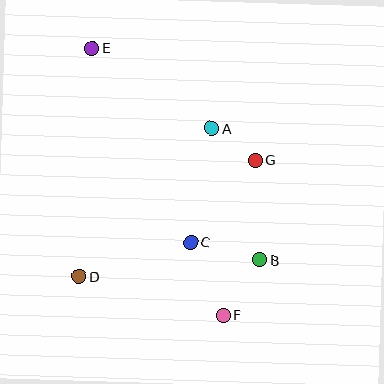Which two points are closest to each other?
Points A and G are closest to each other.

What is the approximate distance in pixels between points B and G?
The distance between B and G is approximately 100 pixels.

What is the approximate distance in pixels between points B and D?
The distance between B and D is approximately 181 pixels.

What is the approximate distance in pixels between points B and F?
The distance between B and F is approximately 66 pixels.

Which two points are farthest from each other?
Points E and F are farthest from each other.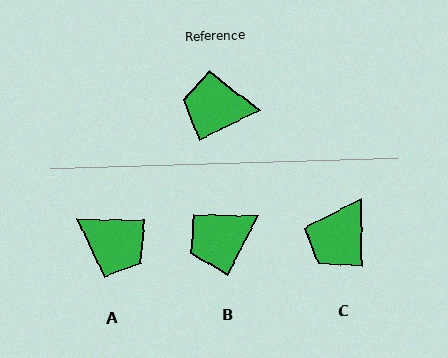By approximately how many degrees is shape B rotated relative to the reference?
Approximately 37 degrees counter-clockwise.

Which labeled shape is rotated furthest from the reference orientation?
A, about 153 degrees away.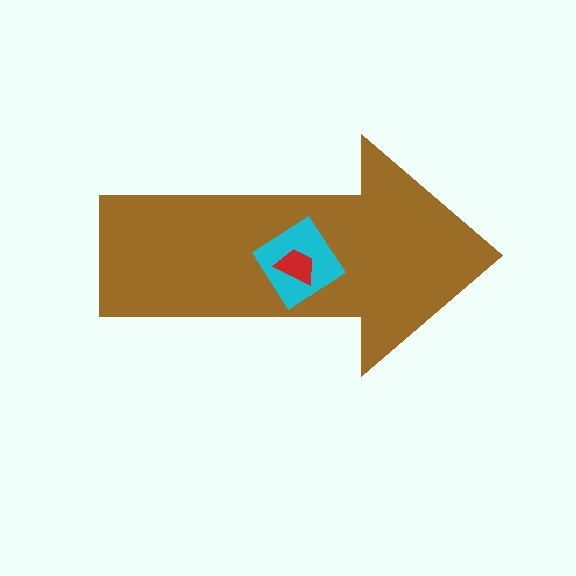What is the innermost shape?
The red trapezoid.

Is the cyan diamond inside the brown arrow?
Yes.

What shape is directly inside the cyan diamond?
The red trapezoid.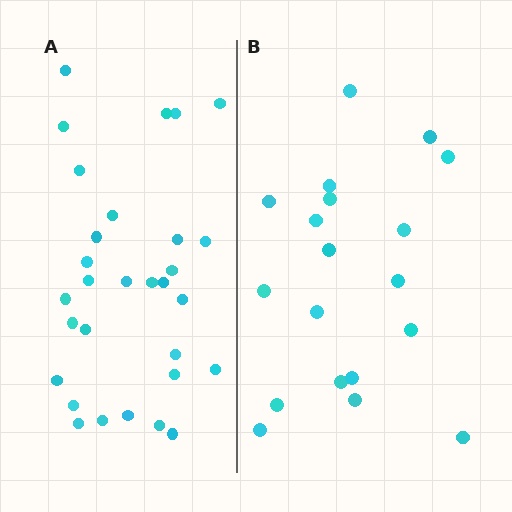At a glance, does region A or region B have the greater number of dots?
Region A (the left region) has more dots.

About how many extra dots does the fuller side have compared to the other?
Region A has roughly 12 or so more dots than region B.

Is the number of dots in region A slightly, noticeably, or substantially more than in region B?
Region A has substantially more. The ratio is roughly 1.6 to 1.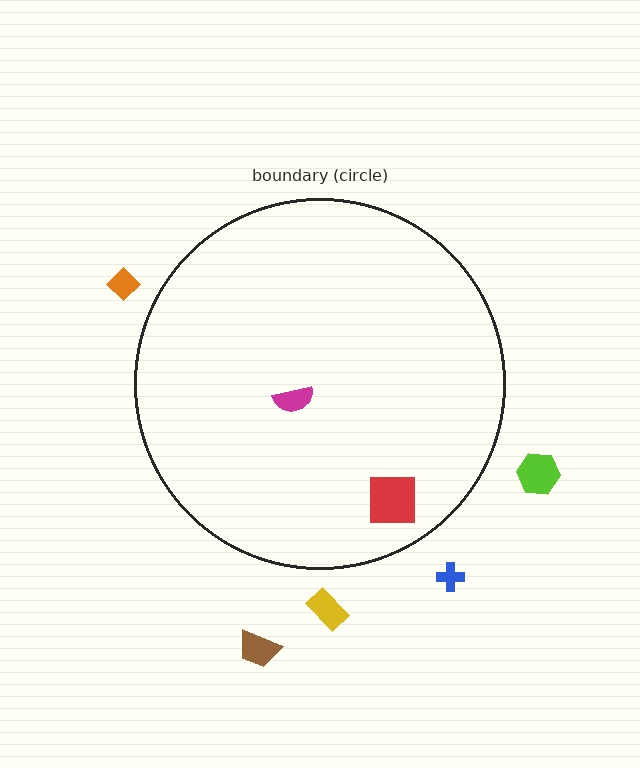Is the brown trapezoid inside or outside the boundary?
Outside.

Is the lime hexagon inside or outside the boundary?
Outside.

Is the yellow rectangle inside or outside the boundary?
Outside.